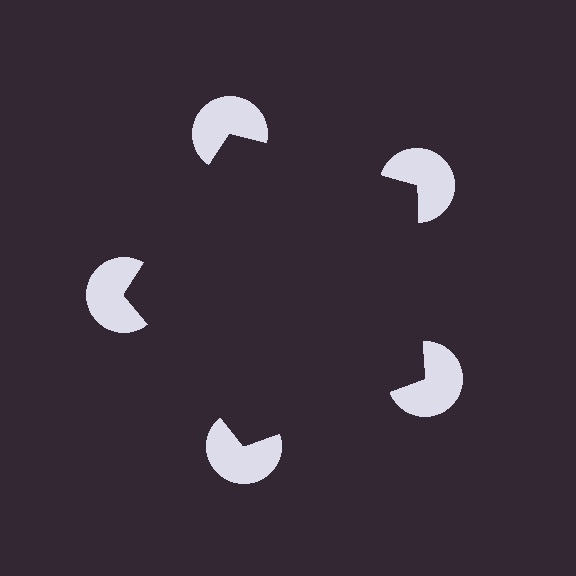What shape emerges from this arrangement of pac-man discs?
An illusory pentagon — its edges are inferred from the aligned wedge cuts in the pac-man discs, not physically drawn.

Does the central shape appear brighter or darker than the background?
It typically appears slightly darker than the background, even though no actual brightness change is drawn.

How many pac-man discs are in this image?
There are 5 — one at each vertex of the illusory pentagon.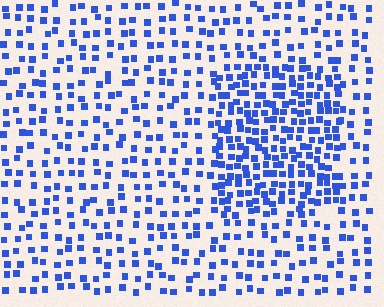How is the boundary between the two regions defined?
The boundary is defined by a change in element density (approximately 2.0x ratio). All elements are the same color, size, and shape.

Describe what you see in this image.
The image contains small blue elements arranged at two different densities. A rectangle-shaped region is visible where the elements are more densely packed than the surrounding area.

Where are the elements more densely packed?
The elements are more densely packed inside the rectangle boundary.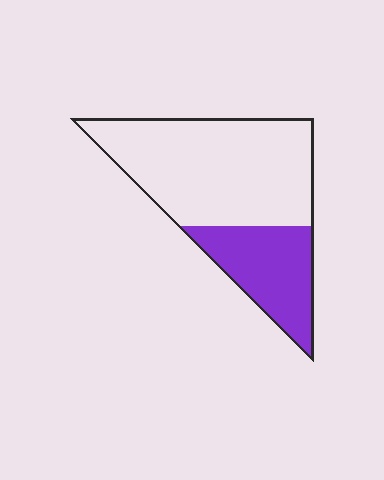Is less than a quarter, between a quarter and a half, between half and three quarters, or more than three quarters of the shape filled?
Between a quarter and a half.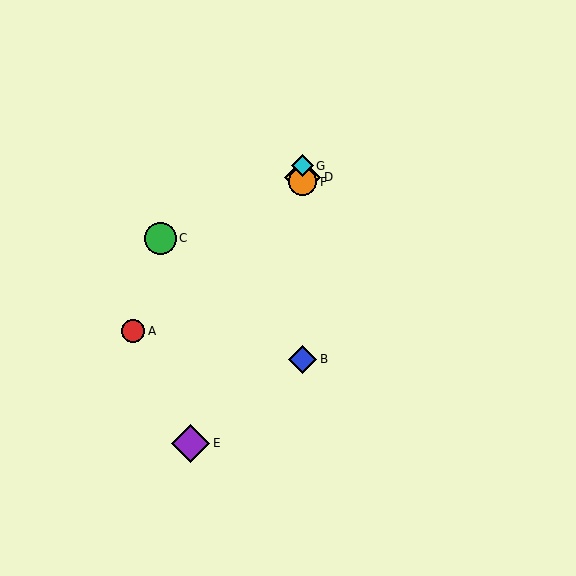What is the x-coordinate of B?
Object B is at x≈303.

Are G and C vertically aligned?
No, G is at x≈303 and C is at x≈160.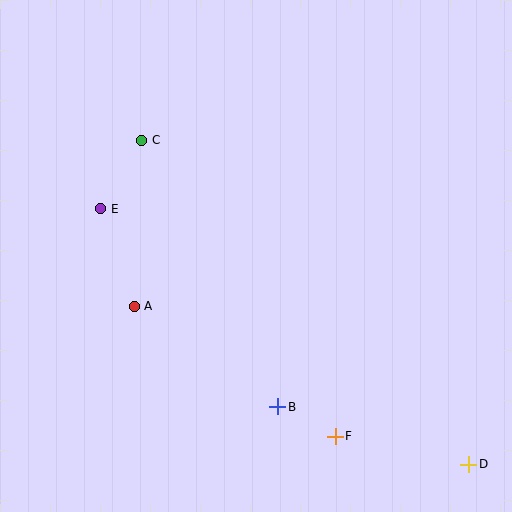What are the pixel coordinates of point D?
Point D is at (469, 464).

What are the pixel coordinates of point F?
Point F is at (335, 436).